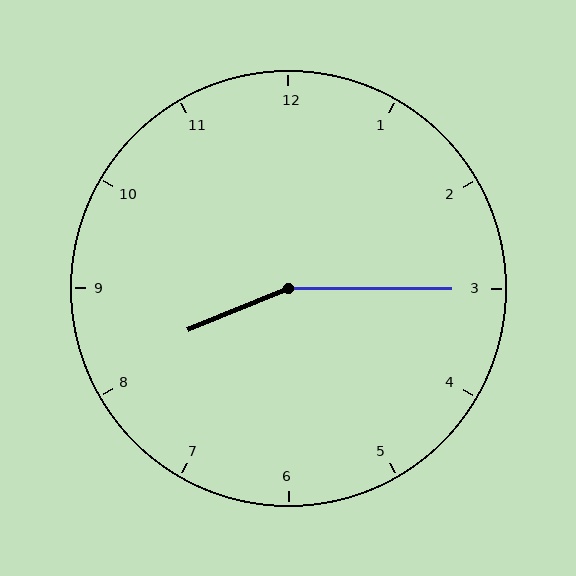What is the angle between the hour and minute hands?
Approximately 158 degrees.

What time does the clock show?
8:15.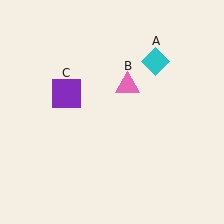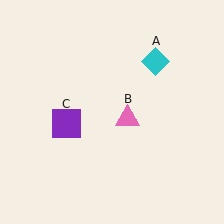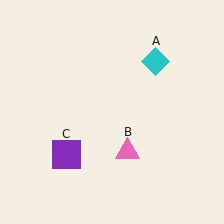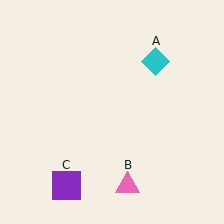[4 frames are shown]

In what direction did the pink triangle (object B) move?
The pink triangle (object B) moved down.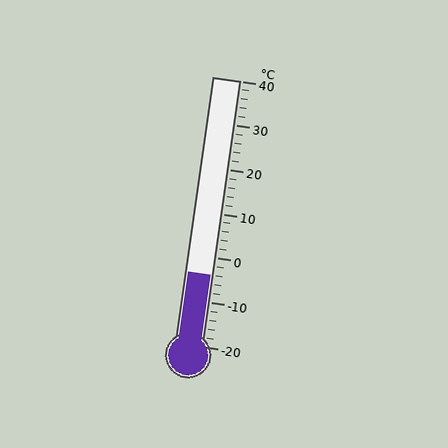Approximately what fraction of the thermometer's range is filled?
The thermometer is filled to approximately 25% of its range.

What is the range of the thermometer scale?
The thermometer scale ranges from -20°C to 40°C.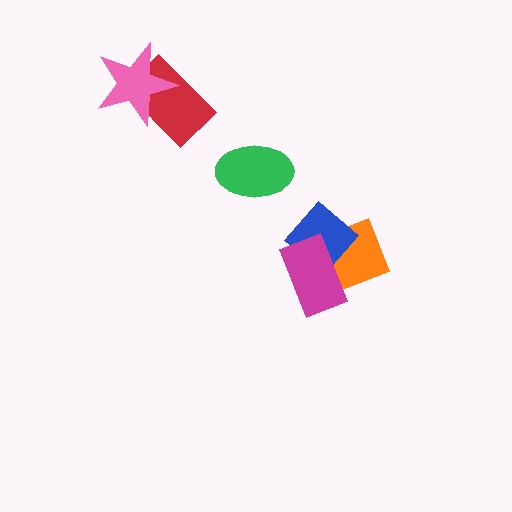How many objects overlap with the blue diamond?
2 objects overlap with the blue diamond.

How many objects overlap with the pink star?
1 object overlaps with the pink star.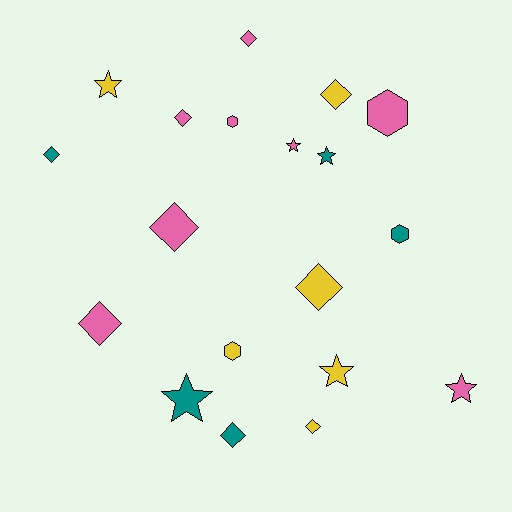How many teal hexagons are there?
There is 1 teal hexagon.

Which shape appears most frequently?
Diamond, with 9 objects.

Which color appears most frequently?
Pink, with 8 objects.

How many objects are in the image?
There are 19 objects.